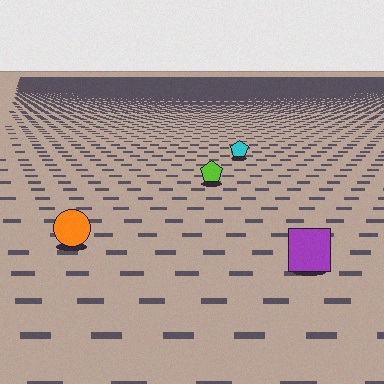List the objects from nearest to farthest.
From nearest to farthest: the purple square, the orange circle, the lime pentagon, the cyan pentagon.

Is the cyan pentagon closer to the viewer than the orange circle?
No. The orange circle is closer — you can tell from the texture gradient: the ground texture is coarser near it.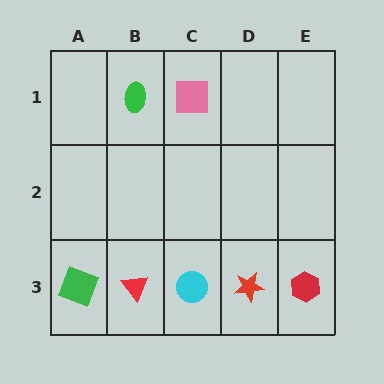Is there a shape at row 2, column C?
No, that cell is empty.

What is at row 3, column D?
A red star.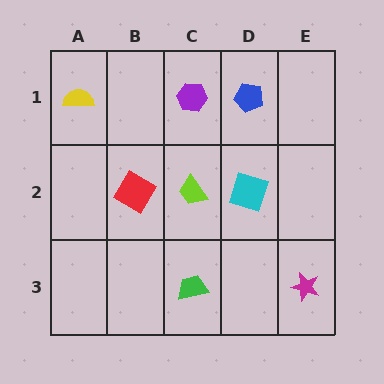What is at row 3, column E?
A magenta star.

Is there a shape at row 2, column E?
No, that cell is empty.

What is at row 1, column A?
A yellow semicircle.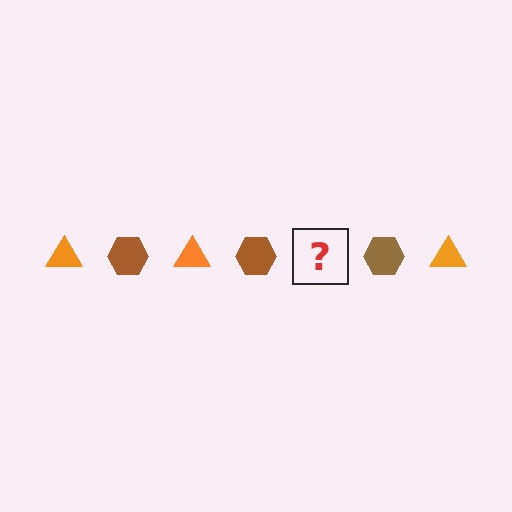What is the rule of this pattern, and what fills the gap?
The rule is that the pattern alternates between orange triangle and brown hexagon. The gap should be filled with an orange triangle.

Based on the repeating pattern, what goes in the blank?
The blank should be an orange triangle.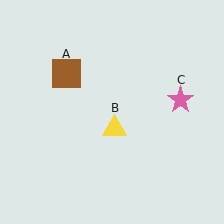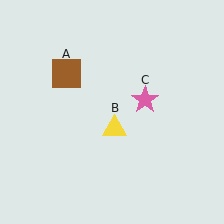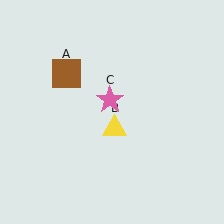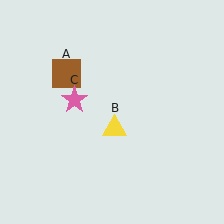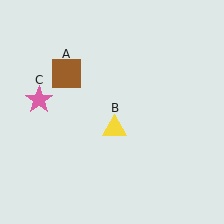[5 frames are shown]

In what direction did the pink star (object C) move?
The pink star (object C) moved left.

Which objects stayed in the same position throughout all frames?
Brown square (object A) and yellow triangle (object B) remained stationary.